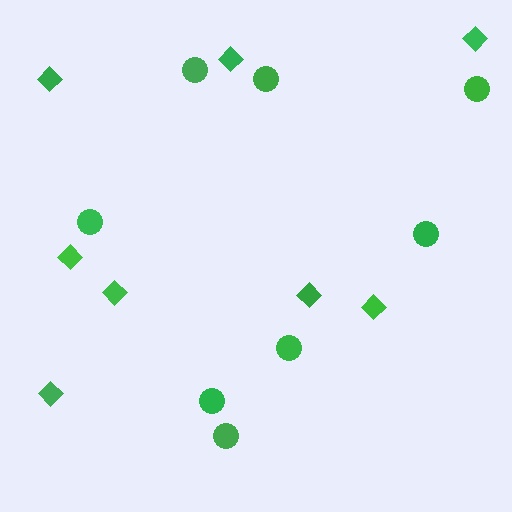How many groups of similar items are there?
There are 2 groups: one group of diamonds (8) and one group of circles (8).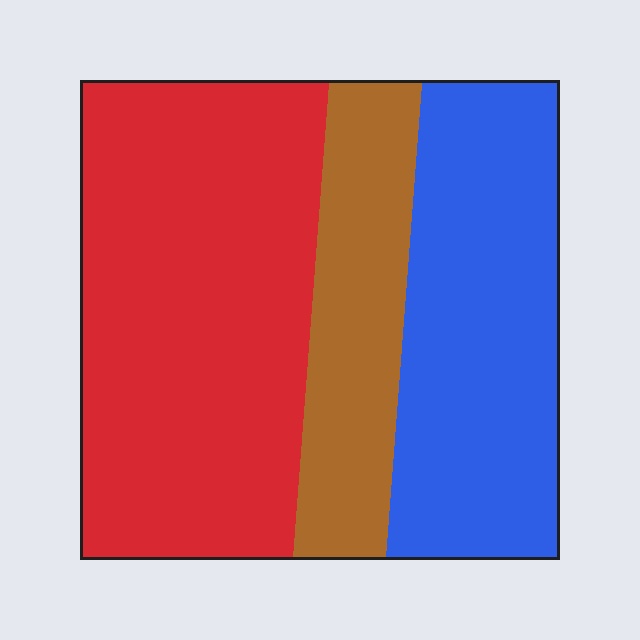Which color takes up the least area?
Brown, at roughly 20%.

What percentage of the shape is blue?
Blue takes up between a quarter and a half of the shape.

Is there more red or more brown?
Red.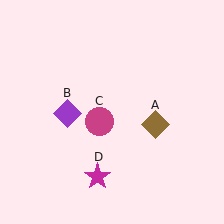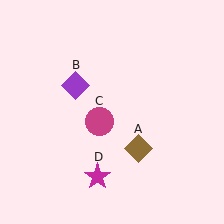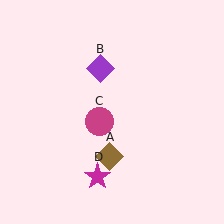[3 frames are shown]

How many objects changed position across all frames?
2 objects changed position: brown diamond (object A), purple diamond (object B).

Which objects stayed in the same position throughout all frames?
Magenta circle (object C) and magenta star (object D) remained stationary.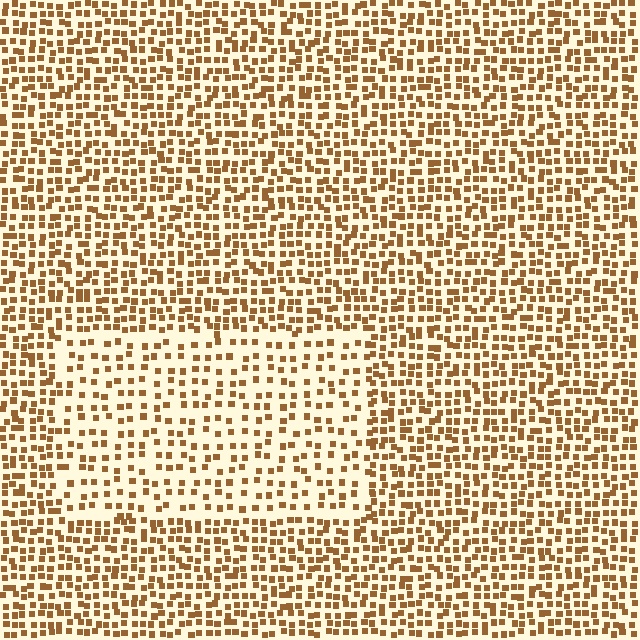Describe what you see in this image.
The image contains small brown elements arranged at two different densities. A rectangle-shaped region is visible where the elements are less densely packed than the surrounding area.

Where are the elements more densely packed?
The elements are more densely packed outside the rectangle boundary.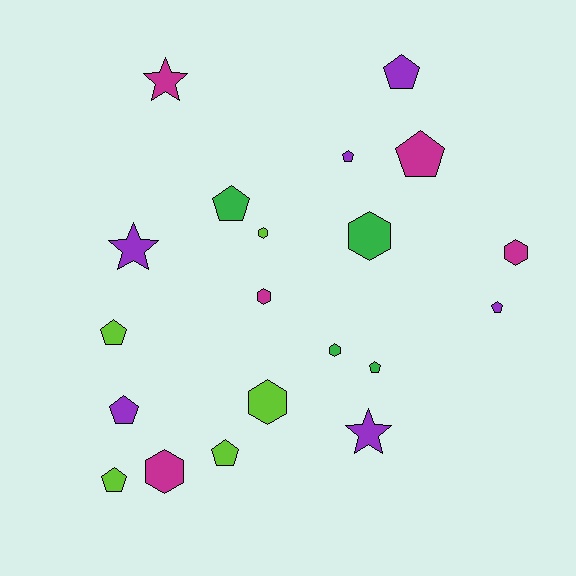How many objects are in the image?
There are 20 objects.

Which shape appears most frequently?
Pentagon, with 10 objects.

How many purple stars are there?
There are 2 purple stars.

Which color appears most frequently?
Purple, with 6 objects.